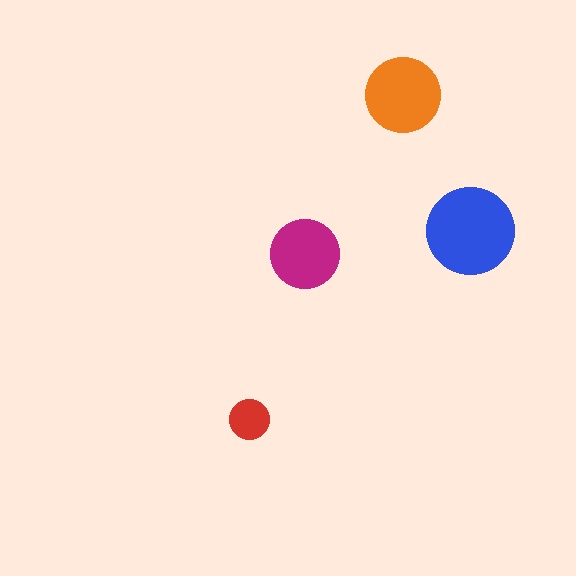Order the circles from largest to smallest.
the blue one, the orange one, the magenta one, the red one.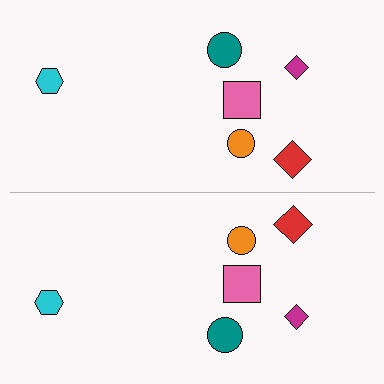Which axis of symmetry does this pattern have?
The pattern has a horizontal axis of symmetry running through the center of the image.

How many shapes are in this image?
There are 12 shapes in this image.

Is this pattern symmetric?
Yes, this pattern has bilateral (reflection) symmetry.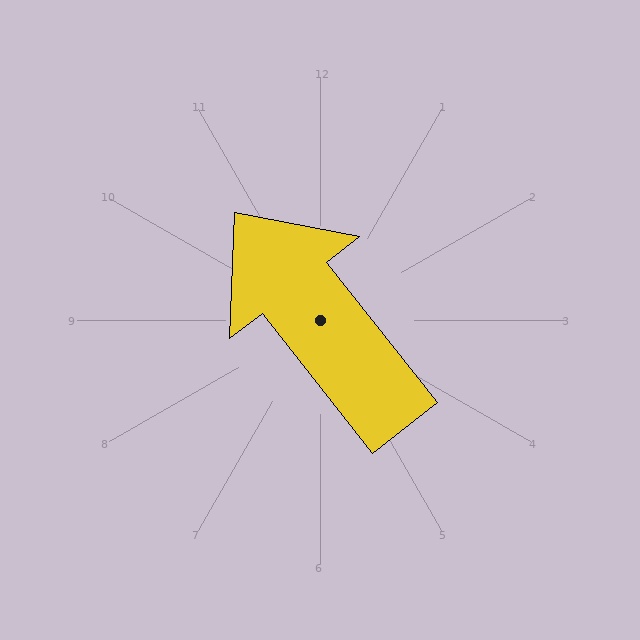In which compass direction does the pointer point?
Northwest.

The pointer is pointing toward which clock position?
Roughly 11 o'clock.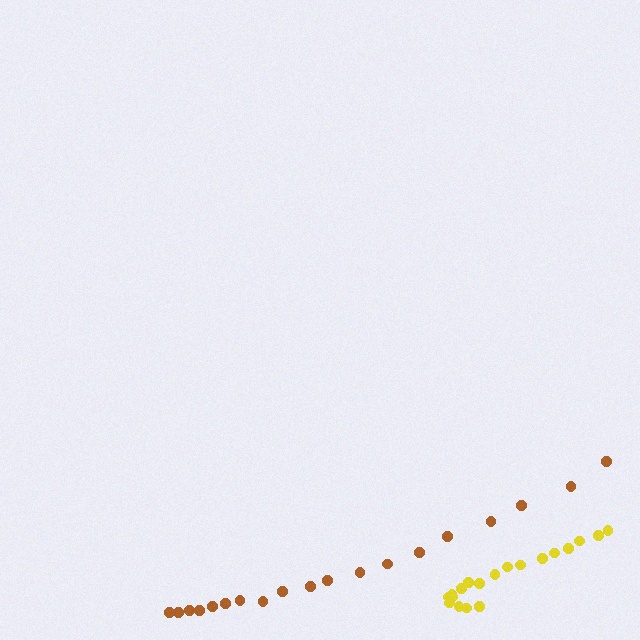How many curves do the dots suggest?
There are 2 distinct paths.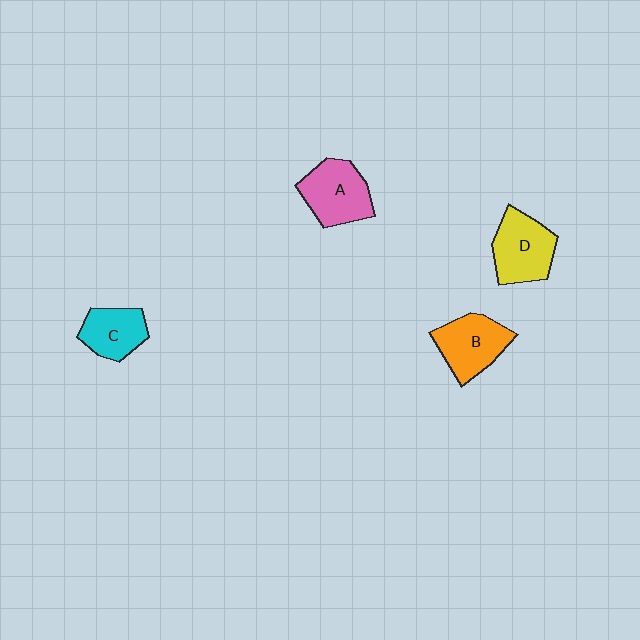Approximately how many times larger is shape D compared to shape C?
Approximately 1.3 times.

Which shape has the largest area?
Shape D (yellow).